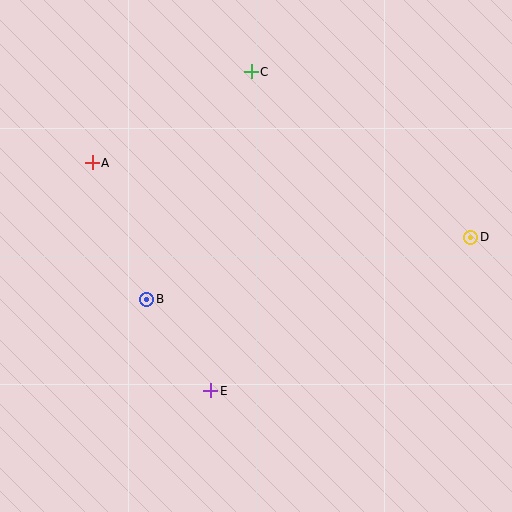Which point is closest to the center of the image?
Point B at (147, 299) is closest to the center.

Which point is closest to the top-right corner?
Point D is closest to the top-right corner.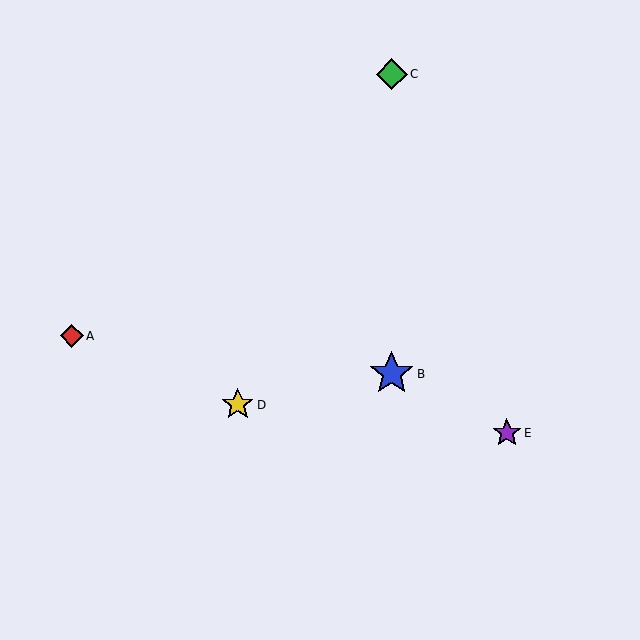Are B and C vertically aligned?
Yes, both are at x≈392.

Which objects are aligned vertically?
Objects B, C are aligned vertically.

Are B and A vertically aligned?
No, B is at x≈392 and A is at x≈72.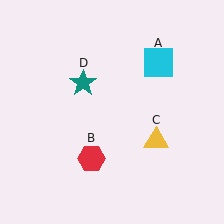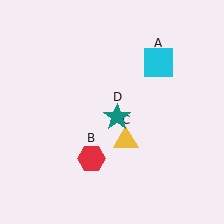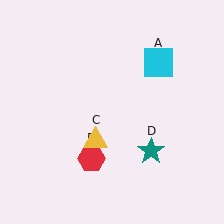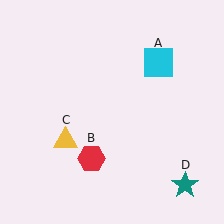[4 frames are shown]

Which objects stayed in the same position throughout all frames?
Cyan square (object A) and red hexagon (object B) remained stationary.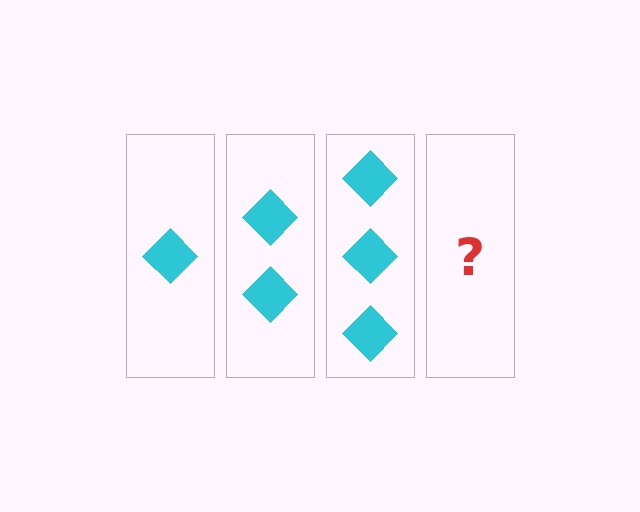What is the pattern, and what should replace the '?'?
The pattern is that each step adds one more diamond. The '?' should be 4 diamonds.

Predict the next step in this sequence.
The next step is 4 diamonds.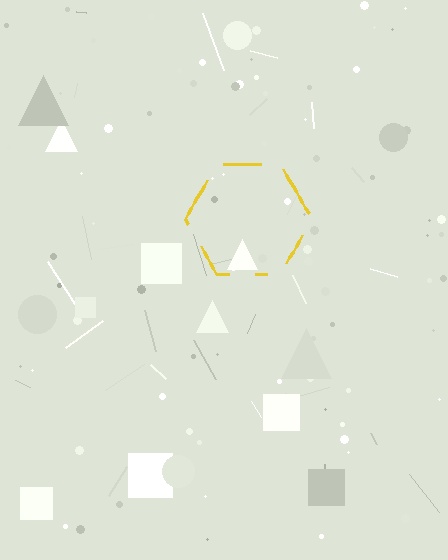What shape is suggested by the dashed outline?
The dashed outline suggests a hexagon.